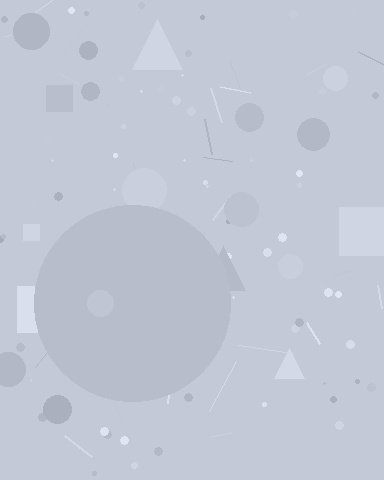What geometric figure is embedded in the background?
A circle is embedded in the background.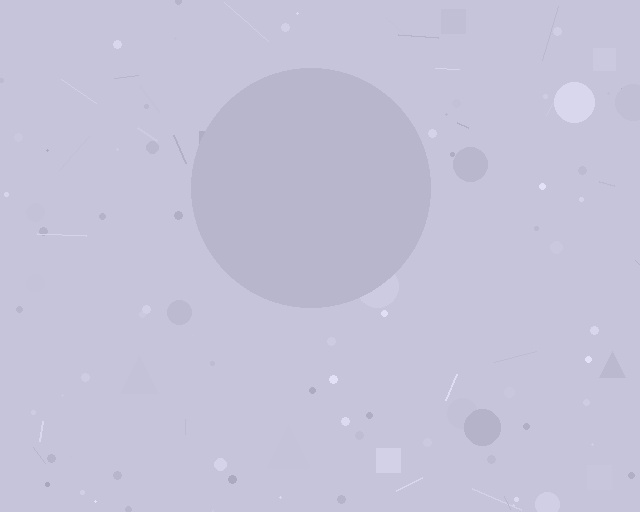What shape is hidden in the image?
A circle is hidden in the image.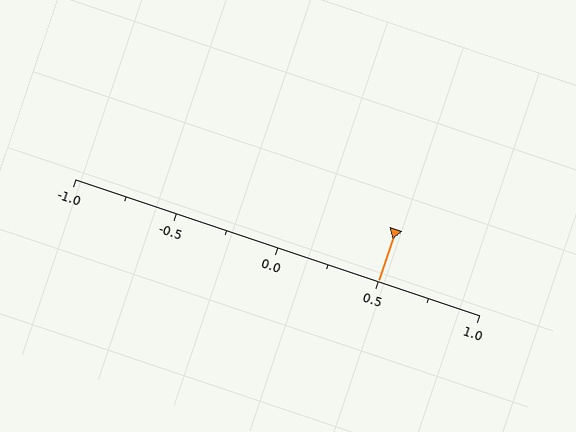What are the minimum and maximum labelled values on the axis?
The axis runs from -1.0 to 1.0.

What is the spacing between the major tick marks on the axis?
The major ticks are spaced 0.5 apart.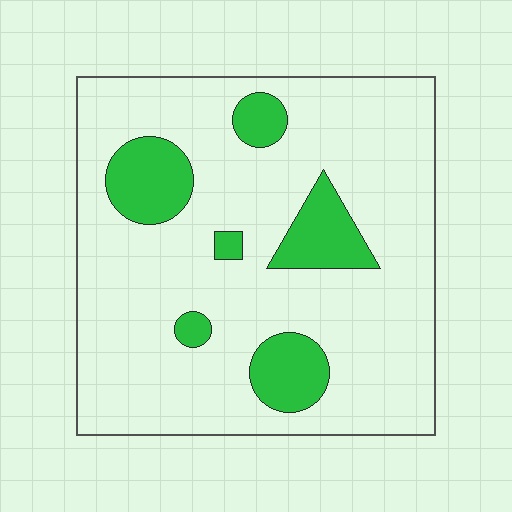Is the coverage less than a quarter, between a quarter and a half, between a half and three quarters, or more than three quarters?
Less than a quarter.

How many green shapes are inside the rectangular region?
6.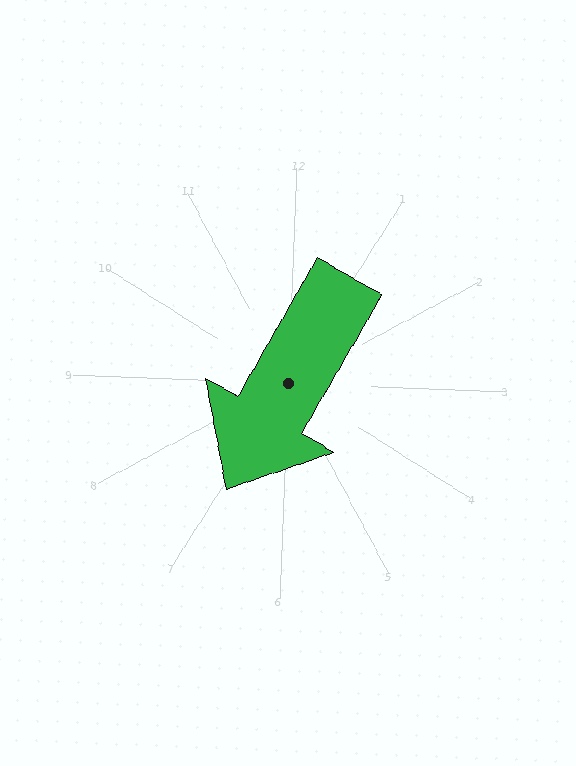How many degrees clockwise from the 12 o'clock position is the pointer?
Approximately 208 degrees.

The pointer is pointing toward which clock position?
Roughly 7 o'clock.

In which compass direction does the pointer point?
Southwest.